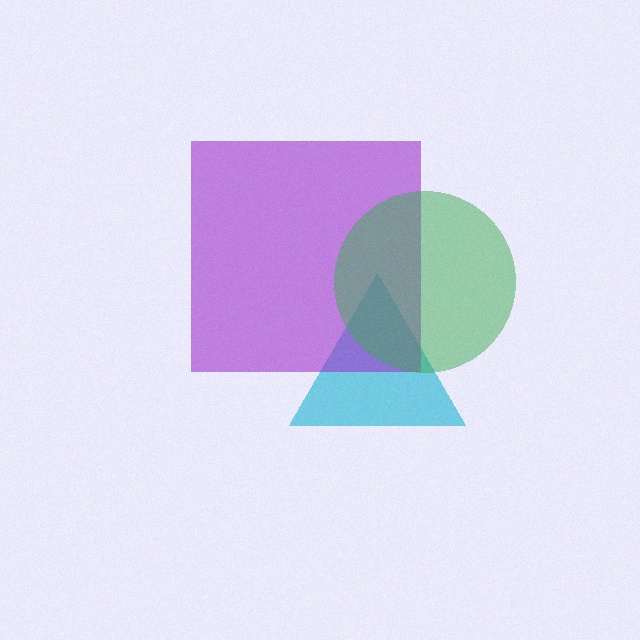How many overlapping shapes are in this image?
There are 3 overlapping shapes in the image.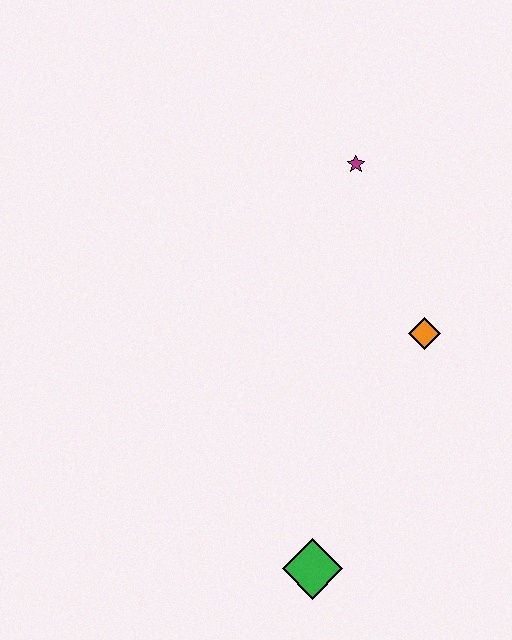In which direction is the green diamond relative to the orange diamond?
The green diamond is below the orange diamond.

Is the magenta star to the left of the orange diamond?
Yes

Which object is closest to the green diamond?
The orange diamond is closest to the green diamond.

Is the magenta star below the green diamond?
No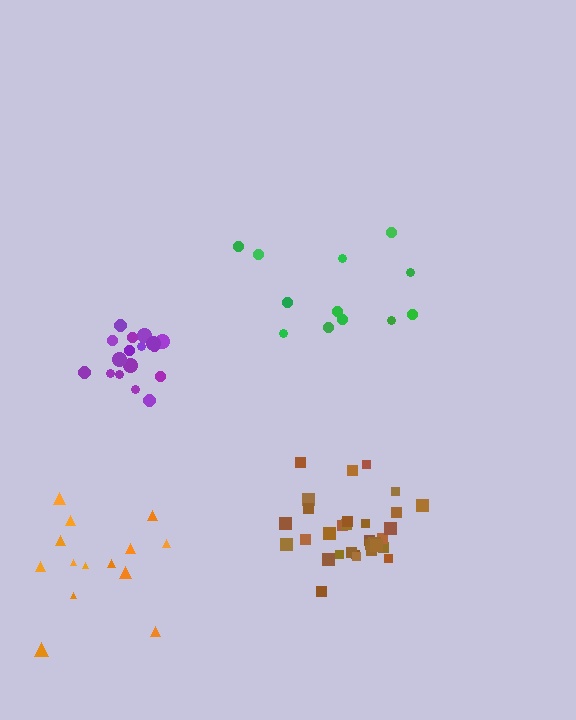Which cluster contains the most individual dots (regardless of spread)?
Brown (31).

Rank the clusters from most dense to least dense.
brown, purple, orange, green.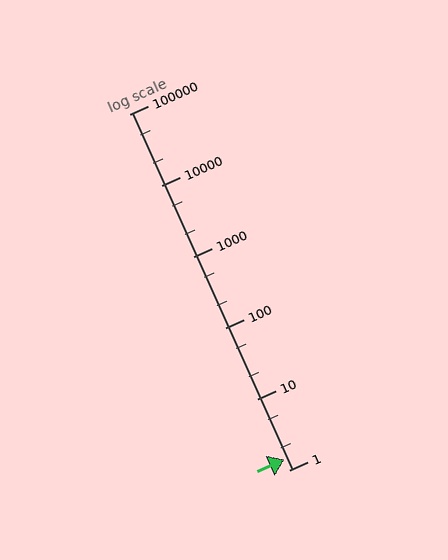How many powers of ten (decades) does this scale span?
The scale spans 5 decades, from 1 to 100000.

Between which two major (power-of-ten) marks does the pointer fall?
The pointer is between 1 and 10.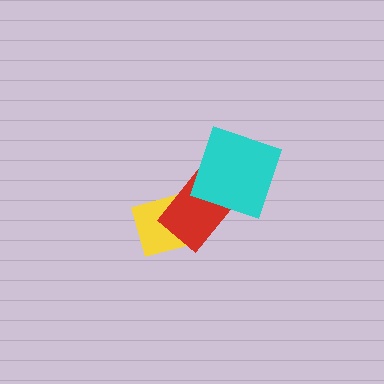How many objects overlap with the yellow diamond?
1 object overlaps with the yellow diamond.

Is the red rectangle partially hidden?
Yes, it is partially covered by another shape.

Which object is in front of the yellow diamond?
The red rectangle is in front of the yellow diamond.